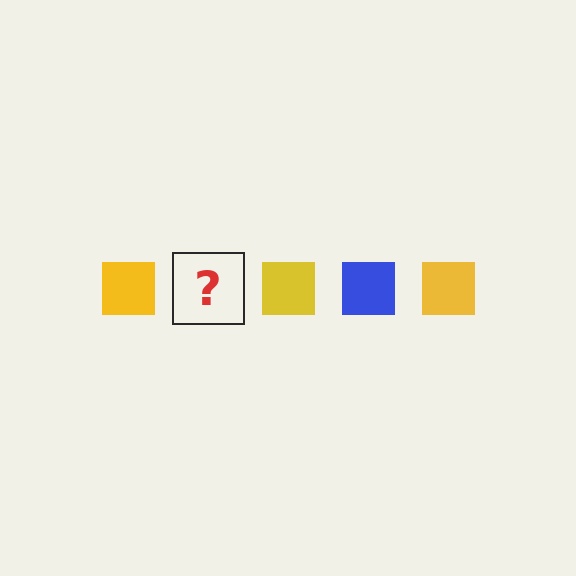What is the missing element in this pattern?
The missing element is a blue square.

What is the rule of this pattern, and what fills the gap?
The rule is that the pattern cycles through yellow, blue squares. The gap should be filled with a blue square.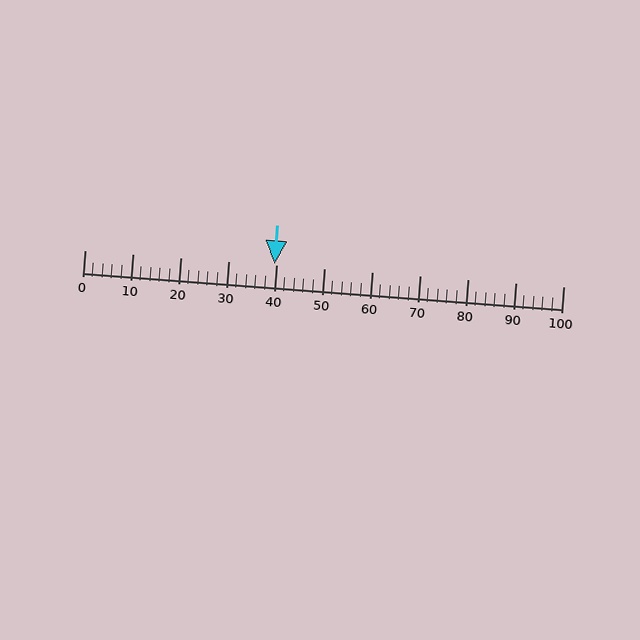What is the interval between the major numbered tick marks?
The major tick marks are spaced 10 units apart.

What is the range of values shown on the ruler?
The ruler shows values from 0 to 100.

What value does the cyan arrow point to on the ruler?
The cyan arrow points to approximately 40.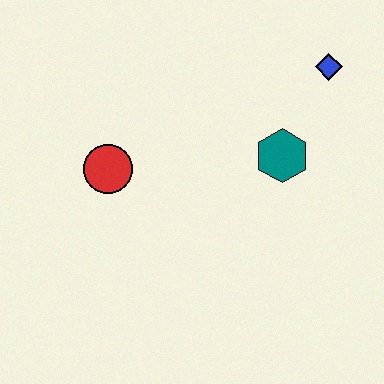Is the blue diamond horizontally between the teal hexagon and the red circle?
No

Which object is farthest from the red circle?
The blue diamond is farthest from the red circle.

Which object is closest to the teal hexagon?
The blue diamond is closest to the teal hexagon.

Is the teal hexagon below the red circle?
No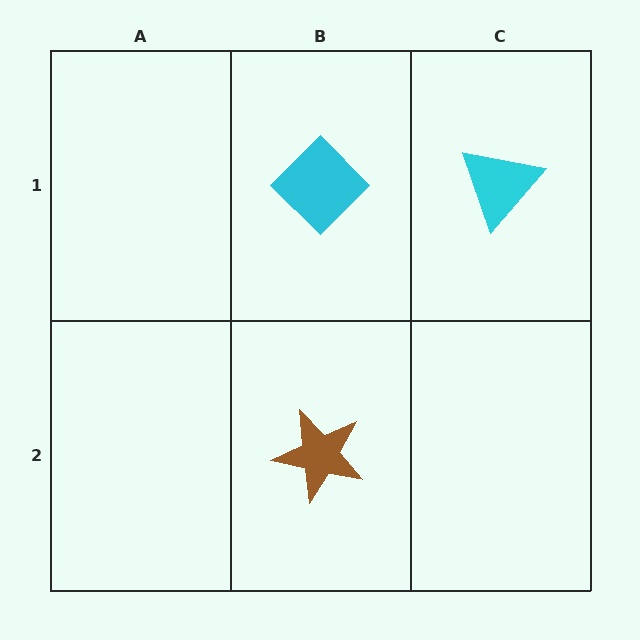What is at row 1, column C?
A cyan triangle.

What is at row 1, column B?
A cyan diamond.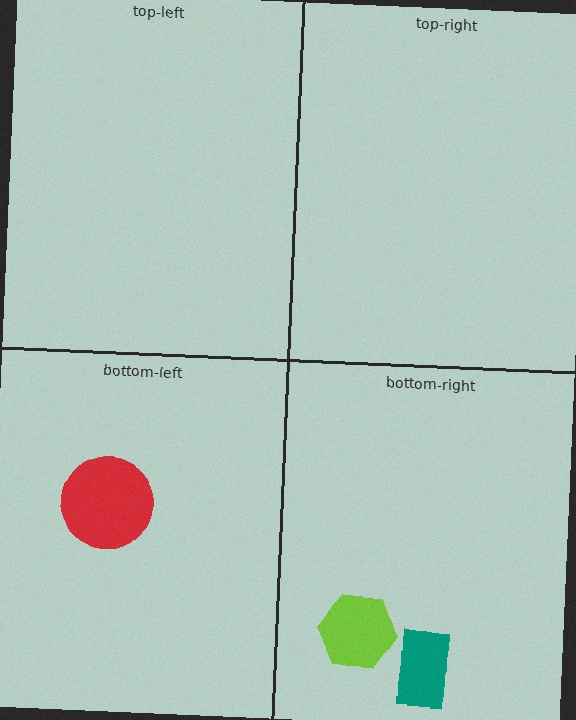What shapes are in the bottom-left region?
The red circle.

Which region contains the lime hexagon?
The bottom-right region.